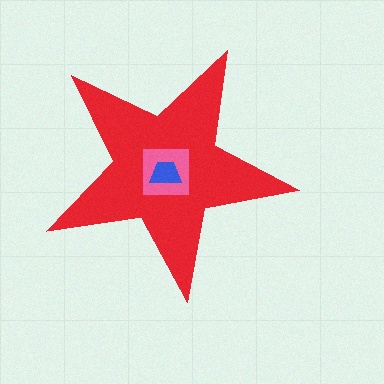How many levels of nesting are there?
3.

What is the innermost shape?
The blue trapezoid.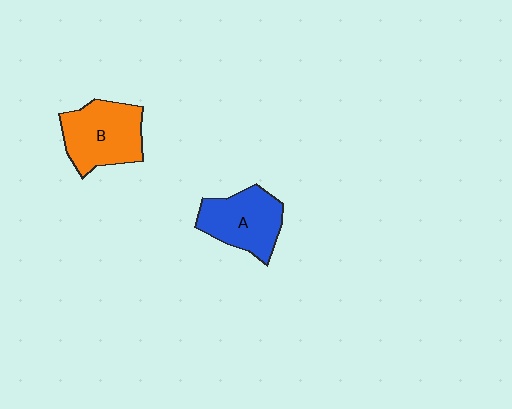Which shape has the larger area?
Shape B (orange).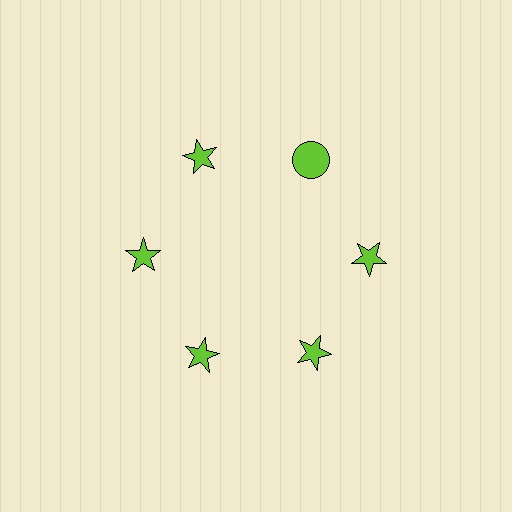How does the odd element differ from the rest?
It has a different shape: circle instead of star.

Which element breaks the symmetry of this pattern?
The lime circle at roughly the 1 o'clock position breaks the symmetry. All other shapes are lime stars.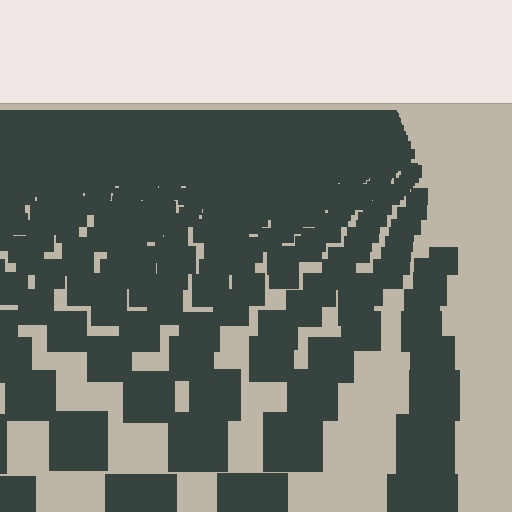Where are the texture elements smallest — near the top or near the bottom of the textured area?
Near the top.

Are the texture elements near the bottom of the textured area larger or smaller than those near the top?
Larger. Near the bottom, elements are closer to the viewer and appear at a bigger on-screen size.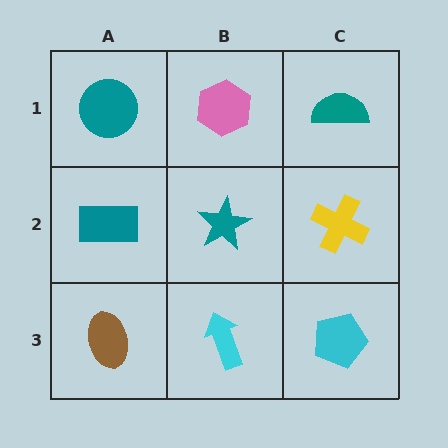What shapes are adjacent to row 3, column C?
A yellow cross (row 2, column C), a cyan arrow (row 3, column B).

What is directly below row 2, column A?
A brown ellipse.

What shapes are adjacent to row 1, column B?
A teal star (row 2, column B), a teal circle (row 1, column A), a teal semicircle (row 1, column C).